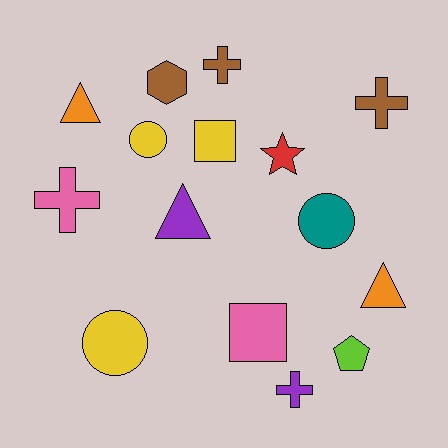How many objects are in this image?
There are 15 objects.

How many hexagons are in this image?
There is 1 hexagon.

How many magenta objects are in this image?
There are no magenta objects.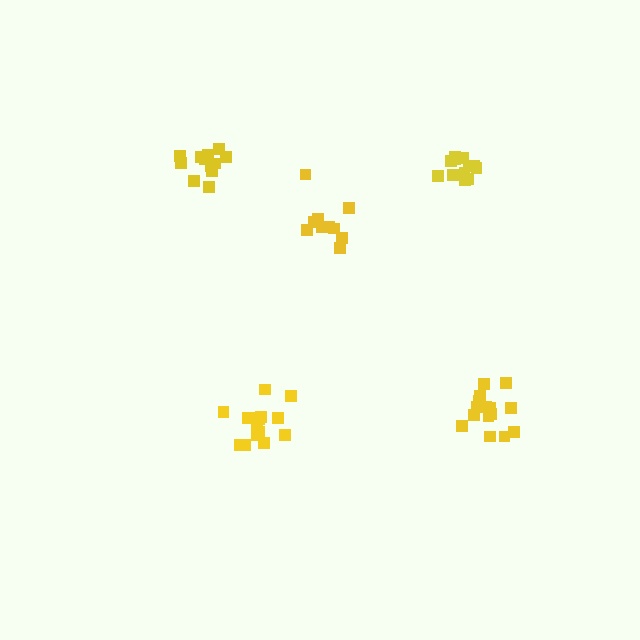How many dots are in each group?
Group 1: 16 dots, Group 2: 13 dots, Group 3: 11 dots, Group 4: 15 dots, Group 5: 13 dots (68 total).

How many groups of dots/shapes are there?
There are 5 groups.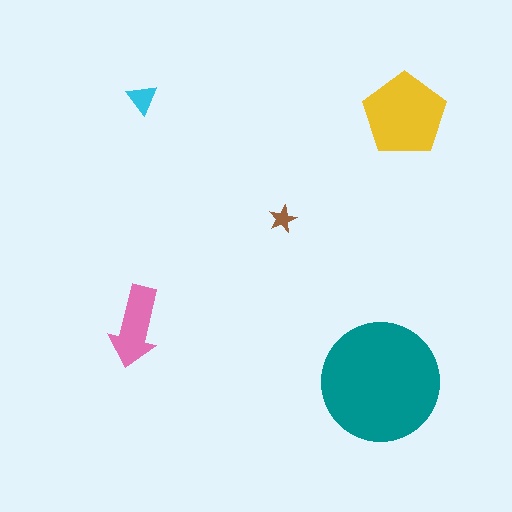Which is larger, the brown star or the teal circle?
The teal circle.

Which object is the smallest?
The brown star.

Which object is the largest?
The teal circle.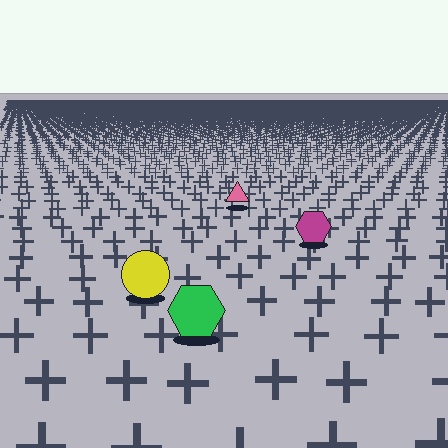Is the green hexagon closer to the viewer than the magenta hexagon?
Yes. The green hexagon is closer — you can tell from the texture gradient: the ground texture is coarser near it.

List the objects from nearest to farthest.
From nearest to farthest: the green hexagon, the yellow circle, the magenta hexagon, the pink triangle.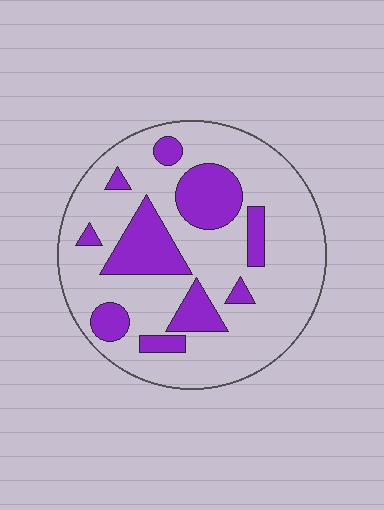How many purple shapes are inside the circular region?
10.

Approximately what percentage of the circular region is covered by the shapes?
Approximately 25%.